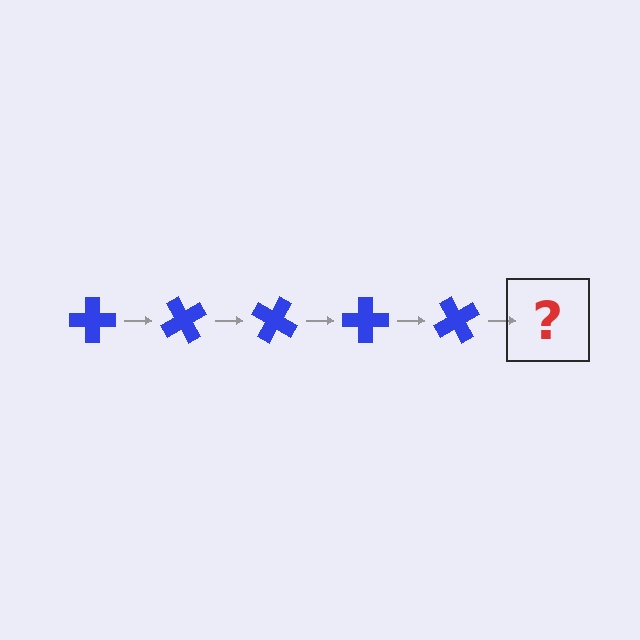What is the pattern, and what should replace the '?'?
The pattern is that the cross rotates 60 degrees each step. The '?' should be a blue cross rotated 300 degrees.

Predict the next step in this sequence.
The next step is a blue cross rotated 300 degrees.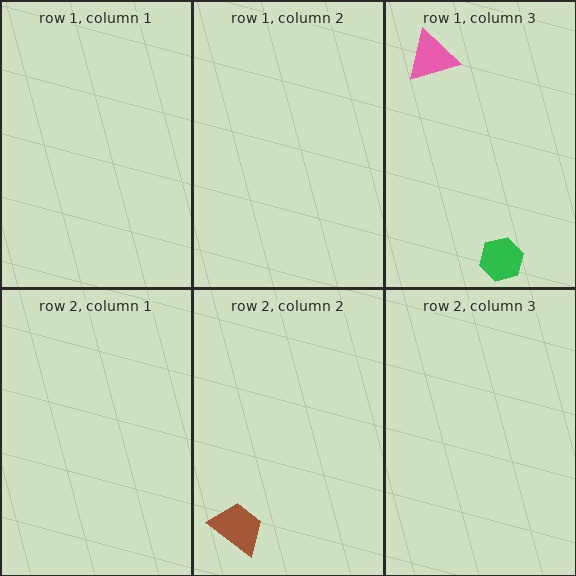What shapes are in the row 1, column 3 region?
The green hexagon, the pink triangle.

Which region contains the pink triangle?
The row 1, column 3 region.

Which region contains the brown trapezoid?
The row 2, column 2 region.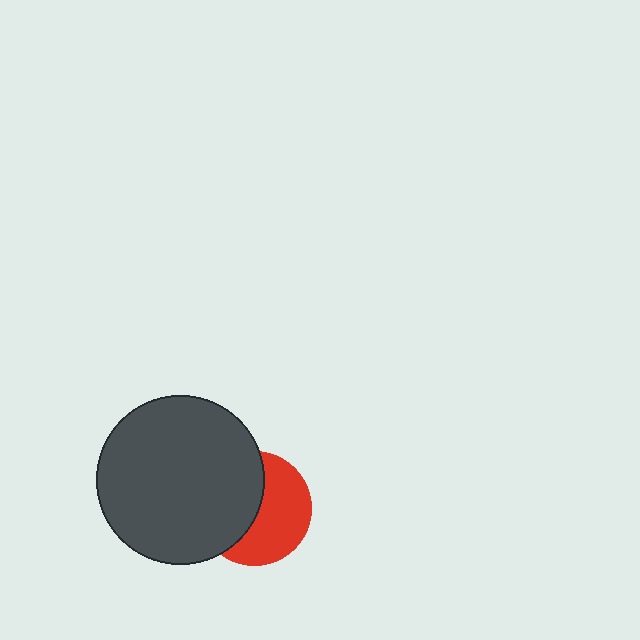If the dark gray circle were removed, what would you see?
You would see the complete red circle.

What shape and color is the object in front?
The object in front is a dark gray circle.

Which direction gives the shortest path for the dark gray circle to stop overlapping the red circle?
Moving left gives the shortest separation.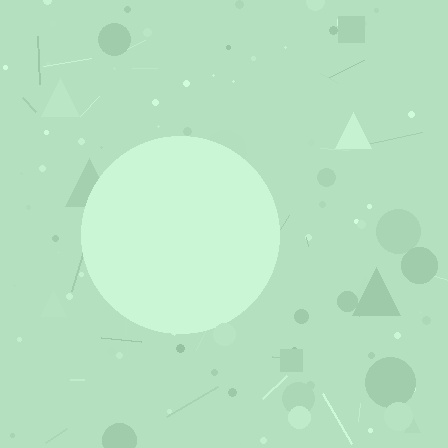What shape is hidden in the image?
A circle is hidden in the image.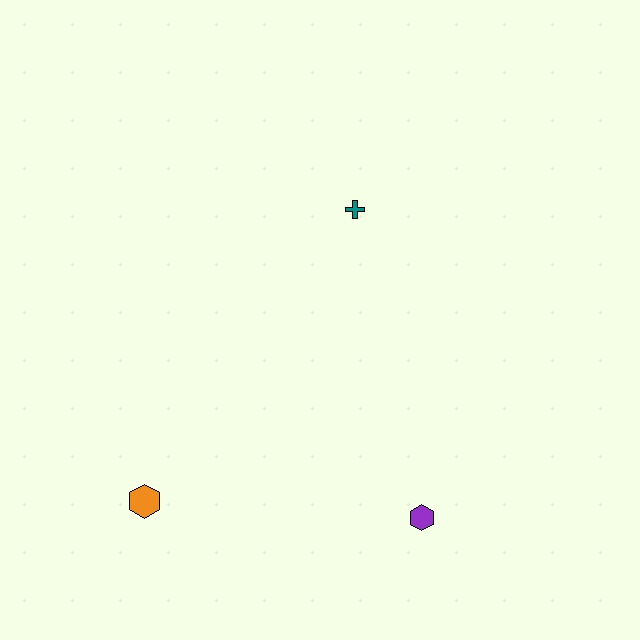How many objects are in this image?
There are 3 objects.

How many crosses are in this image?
There is 1 cross.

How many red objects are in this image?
There are no red objects.